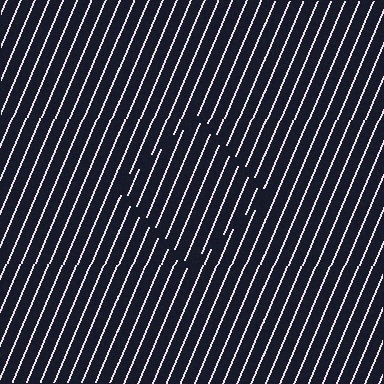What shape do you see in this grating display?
An illusory square. The interior of the shape contains the same grating, shifted by half a period — the contour is defined by the phase discontinuity where line-ends from the inner and outer gratings abut.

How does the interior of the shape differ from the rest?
The interior of the shape contains the same grating, shifted by half a period — the contour is defined by the phase discontinuity where line-ends from the inner and outer gratings abut.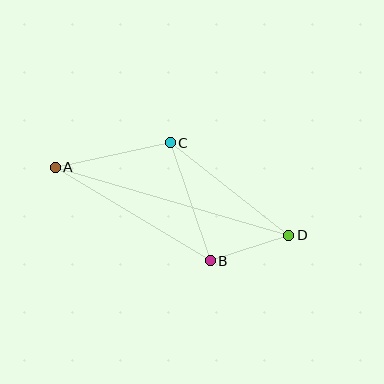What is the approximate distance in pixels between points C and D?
The distance between C and D is approximately 150 pixels.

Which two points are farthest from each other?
Points A and D are farthest from each other.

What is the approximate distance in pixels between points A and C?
The distance between A and C is approximately 117 pixels.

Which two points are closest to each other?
Points B and D are closest to each other.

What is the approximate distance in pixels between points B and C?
The distance between B and C is approximately 124 pixels.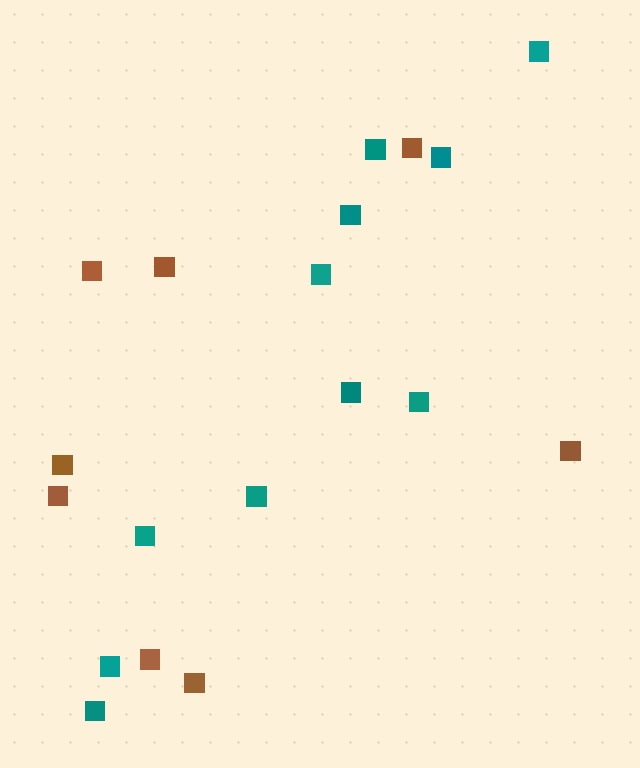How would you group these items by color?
There are 2 groups: one group of teal squares (11) and one group of brown squares (8).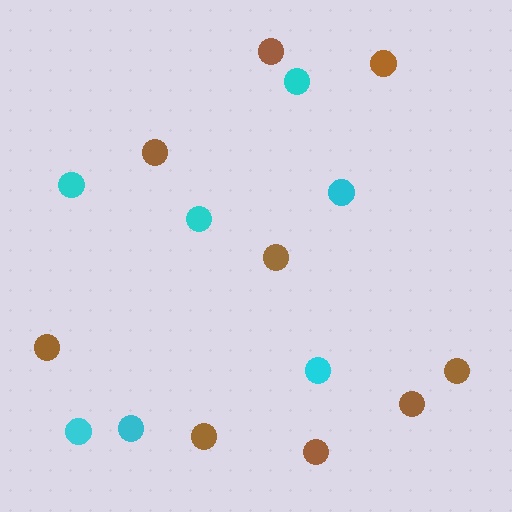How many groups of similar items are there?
There are 2 groups: one group of cyan circles (7) and one group of brown circles (9).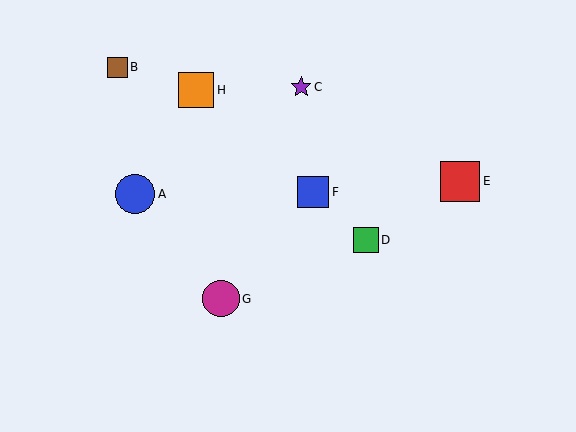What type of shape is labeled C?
Shape C is a purple star.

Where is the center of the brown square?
The center of the brown square is at (117, 67).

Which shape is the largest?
The blue circle (labeled A) is the largest.